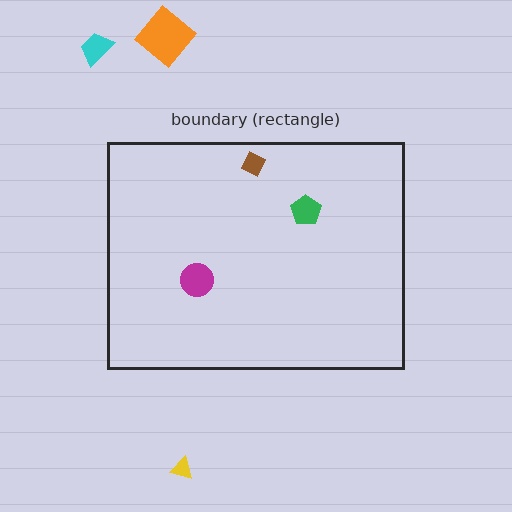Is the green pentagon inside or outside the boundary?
Inside.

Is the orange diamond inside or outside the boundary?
Outside.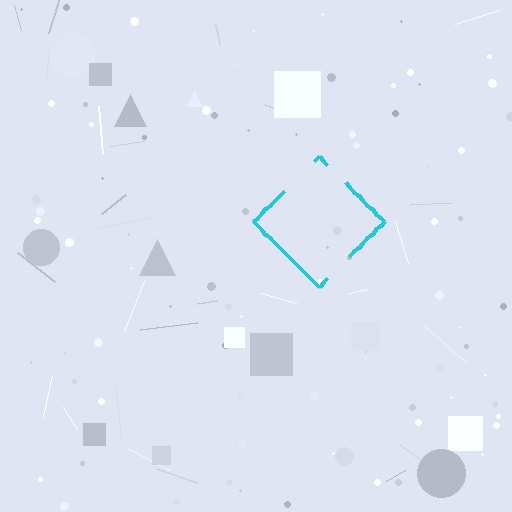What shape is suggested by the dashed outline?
The dashed outline suggests a diamond.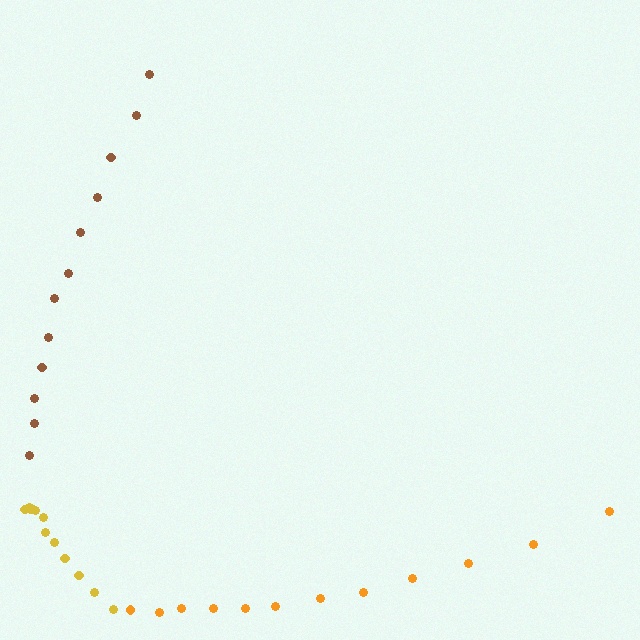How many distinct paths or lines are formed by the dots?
There are 3 distinct paths.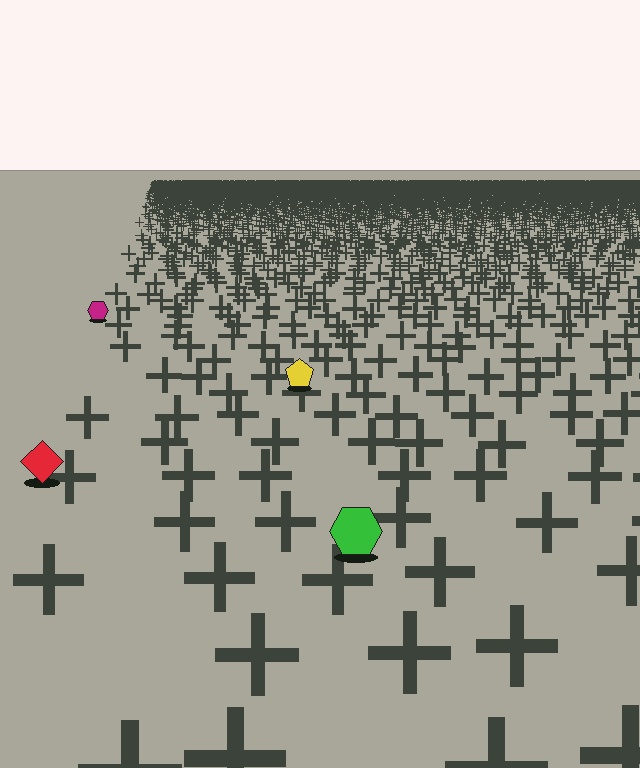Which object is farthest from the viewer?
The magenta hexagon is farthest from the viewer. It appears smaller and the ground texture around it is denser.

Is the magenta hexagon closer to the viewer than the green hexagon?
No. The green hexagon is closer — you can tell from the texture gradient: the ground texture is coarser near it.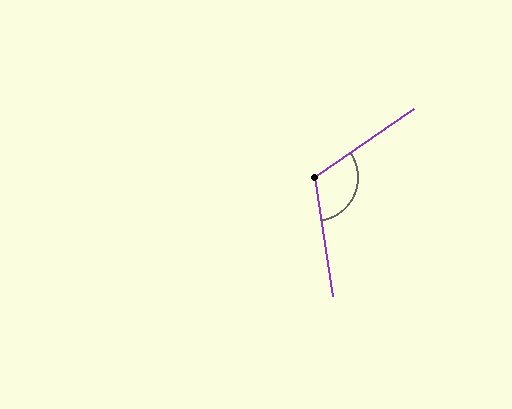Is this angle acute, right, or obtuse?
It is obtuse.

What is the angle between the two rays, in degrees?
Approximately 116 degrees.